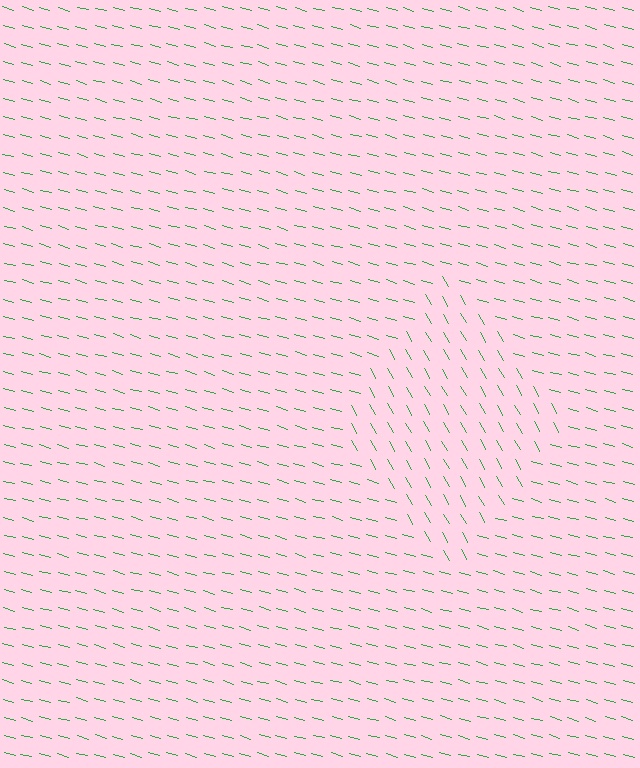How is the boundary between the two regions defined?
The boundary is defined purely by a change in line orientation (approximately 45 degrees difference). All lines are the same color and thickness.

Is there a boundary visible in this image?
Yes, there is a texture boundary formed by a change in line orientation.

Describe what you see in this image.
The image is filled with small green line segments. A diamond region in the image has lines oriented differently from the surrounding lines, creating a visible texture boundary.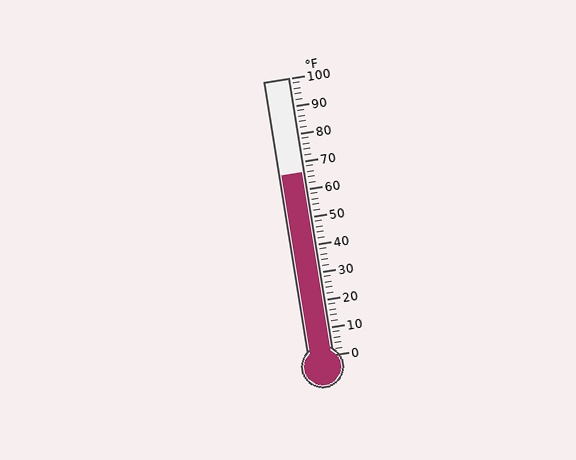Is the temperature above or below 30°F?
The temperature is above 30°F.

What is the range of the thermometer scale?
The thermometer scale ranges from 0°F to 100°F.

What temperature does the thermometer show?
The thermometer shows approximately 66°F.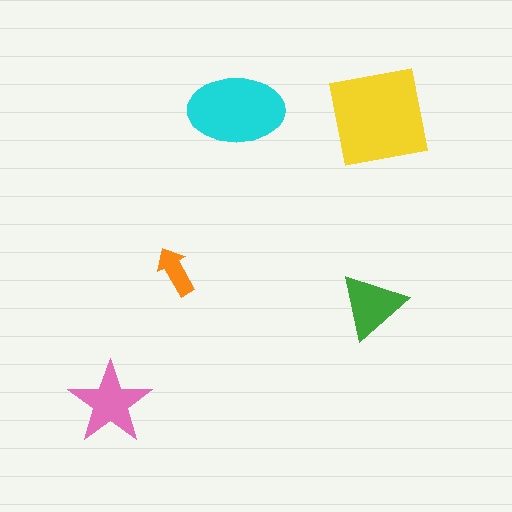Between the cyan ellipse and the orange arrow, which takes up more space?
The cyan ellipse.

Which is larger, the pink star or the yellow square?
The yellow square.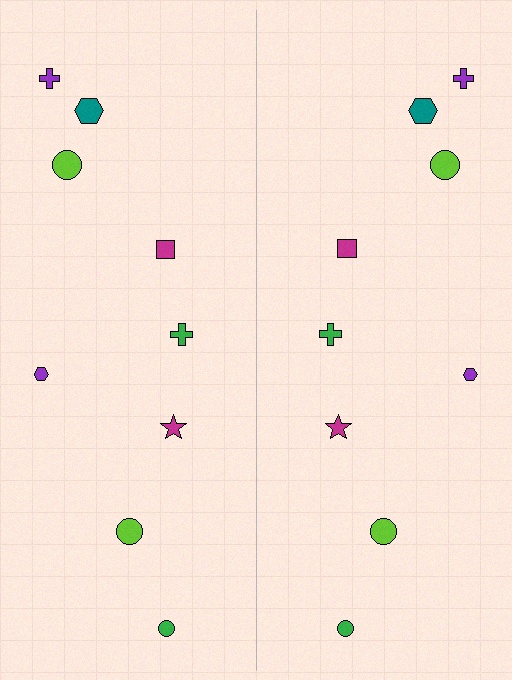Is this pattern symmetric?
Yes, this pattern has bilateral (reflection) symmetry.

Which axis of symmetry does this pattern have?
The pattern has a vertical axis of symmetry running through the center of the image.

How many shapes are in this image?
There are 18 shapes in this image.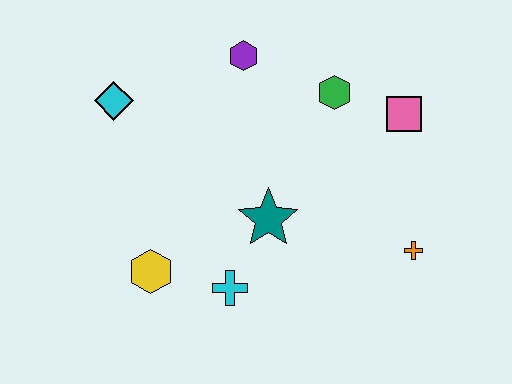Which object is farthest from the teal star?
The cyan diamond is farthest from the teal star.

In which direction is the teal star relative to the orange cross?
The teal star is to the left of the orange cross.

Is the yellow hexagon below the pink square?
Yes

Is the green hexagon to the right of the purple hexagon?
Yes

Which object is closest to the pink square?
The green hexagon is closest to the pink square.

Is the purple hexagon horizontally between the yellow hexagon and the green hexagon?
Yes